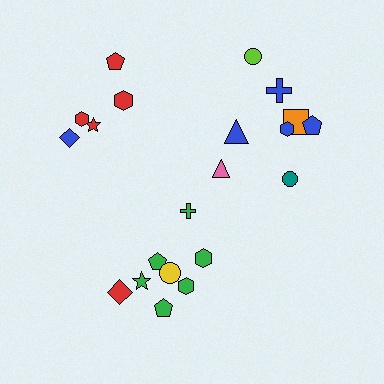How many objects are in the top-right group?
There are 8 objects.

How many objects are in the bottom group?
There are 8 objects.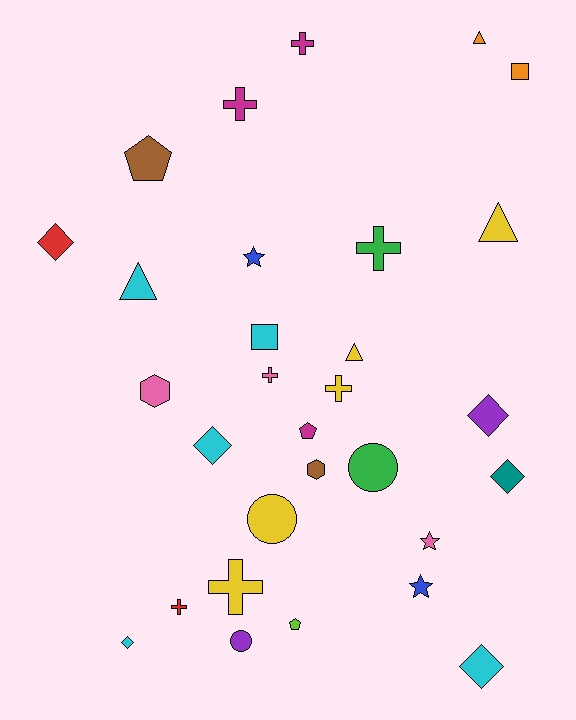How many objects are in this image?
There are 30 objects.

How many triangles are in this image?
There are 4 triangles.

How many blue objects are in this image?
There are 2 blue objects.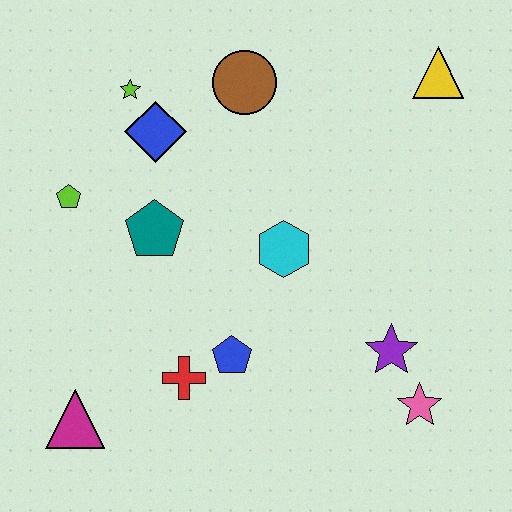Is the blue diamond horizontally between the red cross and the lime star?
Yes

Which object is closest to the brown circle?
The blue diamond is closest to the brown circle.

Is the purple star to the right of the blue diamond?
Yes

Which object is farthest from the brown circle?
The magenta triangle is farthest from the brown circle.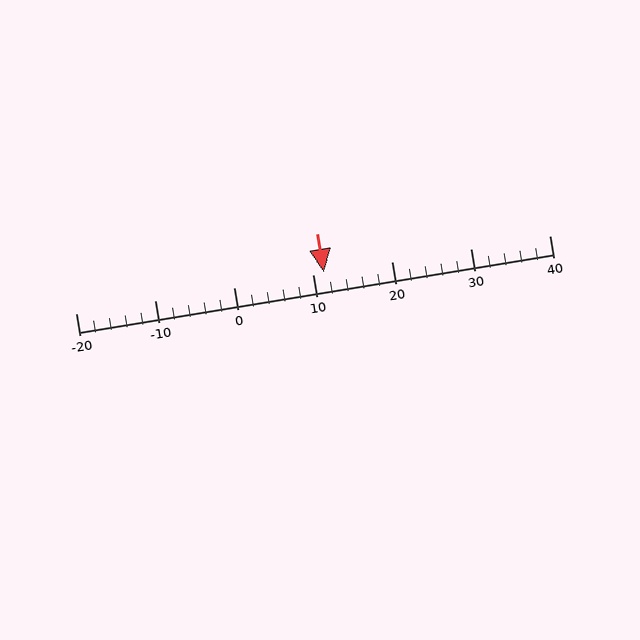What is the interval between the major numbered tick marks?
The major tick marks are spaced 10 units apart.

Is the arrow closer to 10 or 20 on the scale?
The arrow is closer to 10.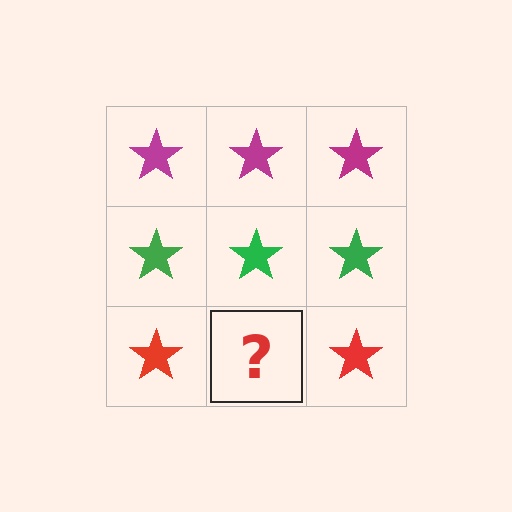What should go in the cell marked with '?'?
The missing cell should contain a red star.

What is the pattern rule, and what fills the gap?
The rule is that each row has a consistent color. The gap should be filled with a red star.